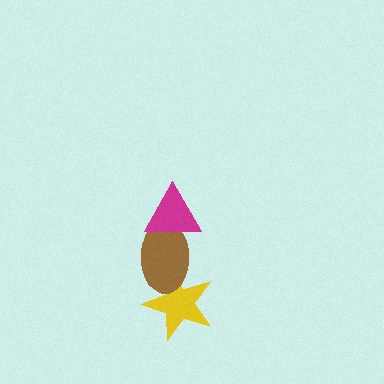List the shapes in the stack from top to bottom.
From top to bottom: the magenta triangle, the brown ellipse, the yellow star.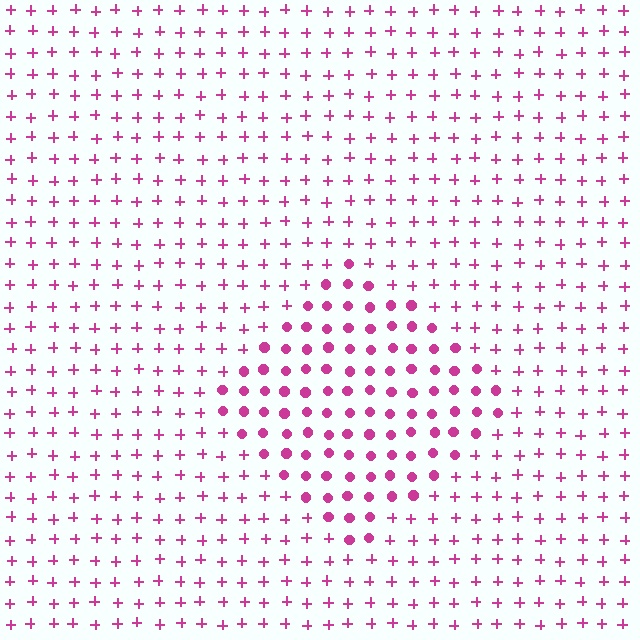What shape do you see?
I see a diamond.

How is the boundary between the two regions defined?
The boundary is defined by a change in element shape: circles inside vs. plus signs outside. All elements share the same color and spacing.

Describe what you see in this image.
The image is filled with small magenta elements arranged in a uniform grid. A diamond-shaped region contains circles, while the surrounding area contains plus signs. The boundary is defined purely by the change in element shape.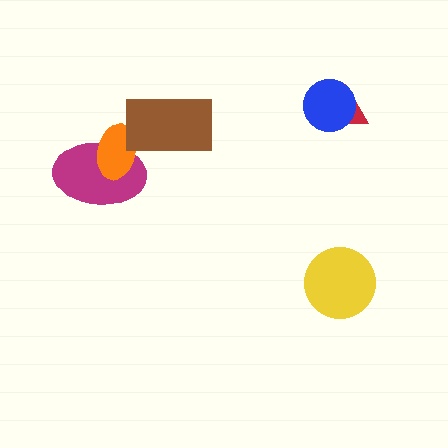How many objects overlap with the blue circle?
1 object overlaps with the blue circle.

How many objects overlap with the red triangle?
1 object overlaps with the red triangle.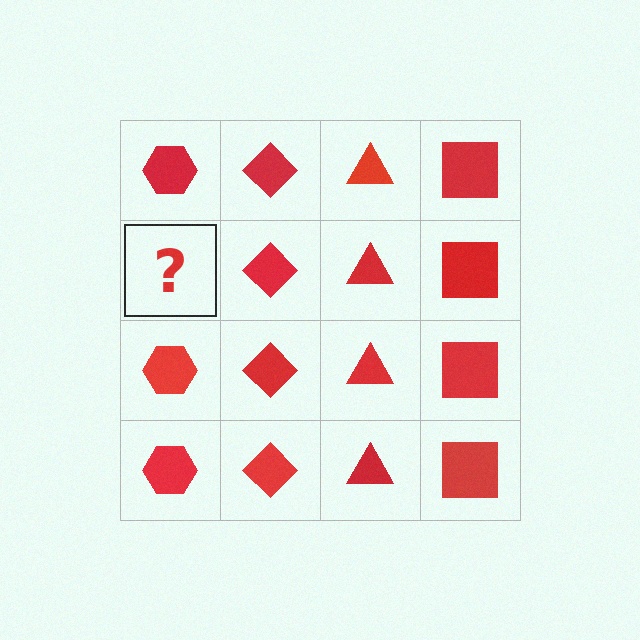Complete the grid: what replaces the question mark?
The question mark should be replaced with a red hexagon.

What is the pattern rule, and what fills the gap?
The rule is that each column has a consistent shape. The gap should be filled with a red hexagon.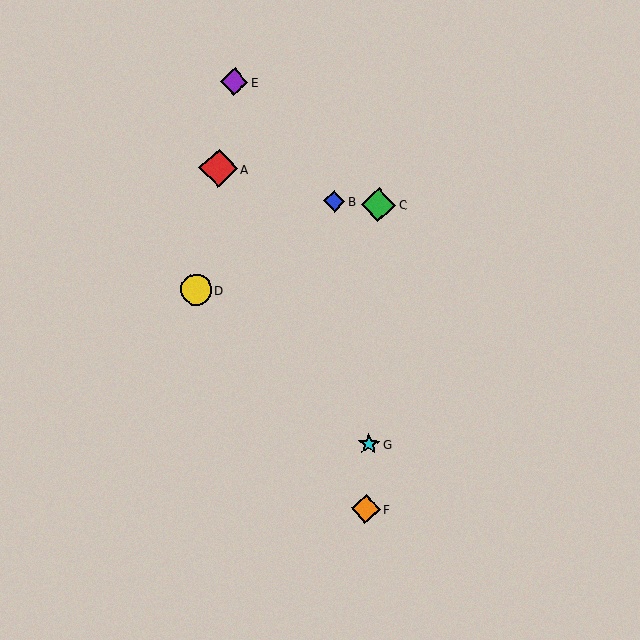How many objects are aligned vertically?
3 objects (C, F, G) are aligned vertically.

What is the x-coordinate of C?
Object C is at x≈379.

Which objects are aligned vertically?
Objects C, F, G are aligned vertically.